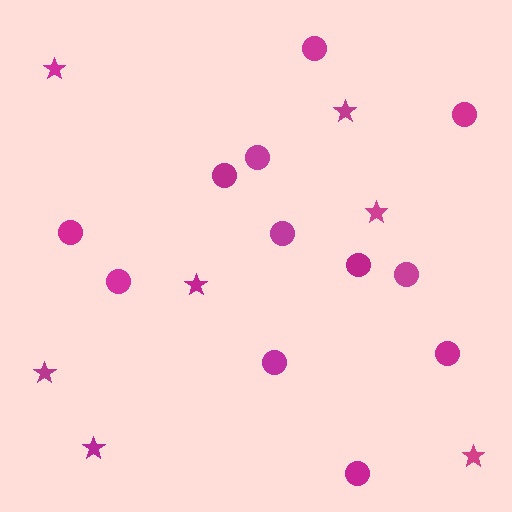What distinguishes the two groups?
There are 2 groups: one group of circles (12) and one group of stars (7).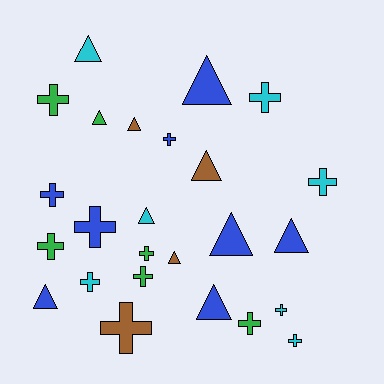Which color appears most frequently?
Blue, with 8 objects.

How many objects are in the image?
There are 25 objects.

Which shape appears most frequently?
Cross, with 14 objects.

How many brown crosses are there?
There is 1 brown cross.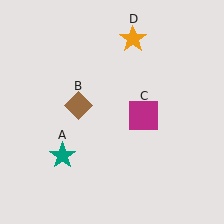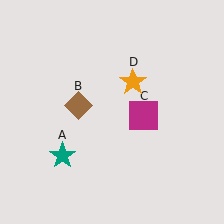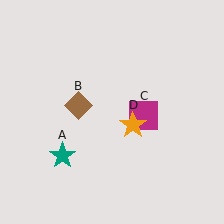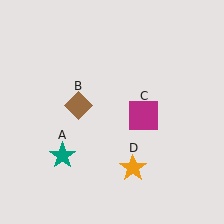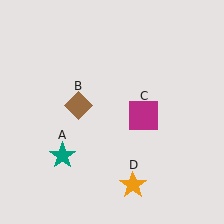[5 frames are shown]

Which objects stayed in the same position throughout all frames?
Teal star (object A) and brown diamond (object B) and magenta square (object C) remained stationary.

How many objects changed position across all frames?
1 object changed position: orange star (object D).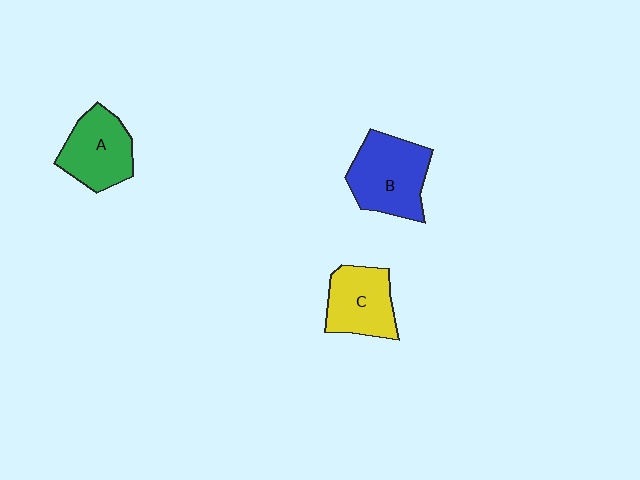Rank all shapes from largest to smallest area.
From largest to smallest: B (blue), A (green), C (yellow).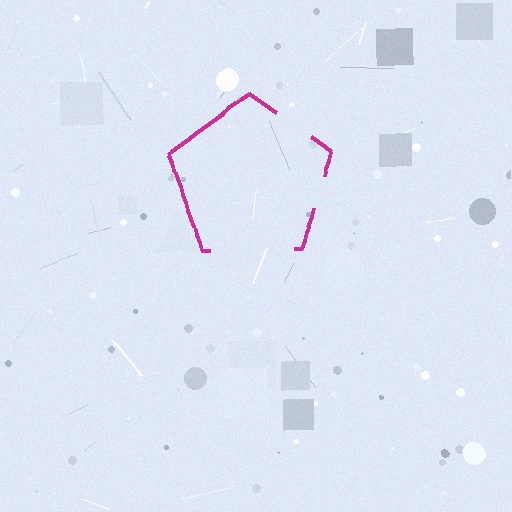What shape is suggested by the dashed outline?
The dashed outline suggests a pentagon.